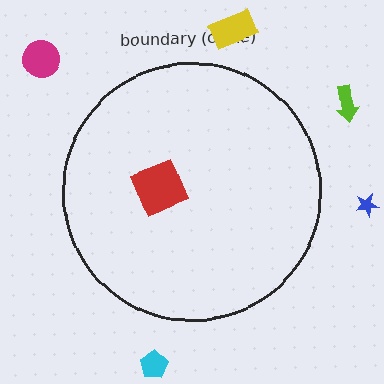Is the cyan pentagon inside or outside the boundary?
Outside.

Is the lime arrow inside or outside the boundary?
Outside.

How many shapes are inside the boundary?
1 inside, 5 outside.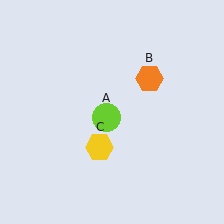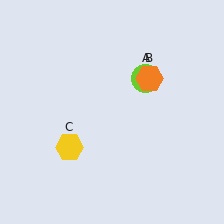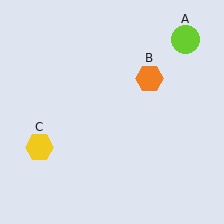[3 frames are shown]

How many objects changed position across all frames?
2 objects changed position: lime circle (object A), yellow hexagon (object C).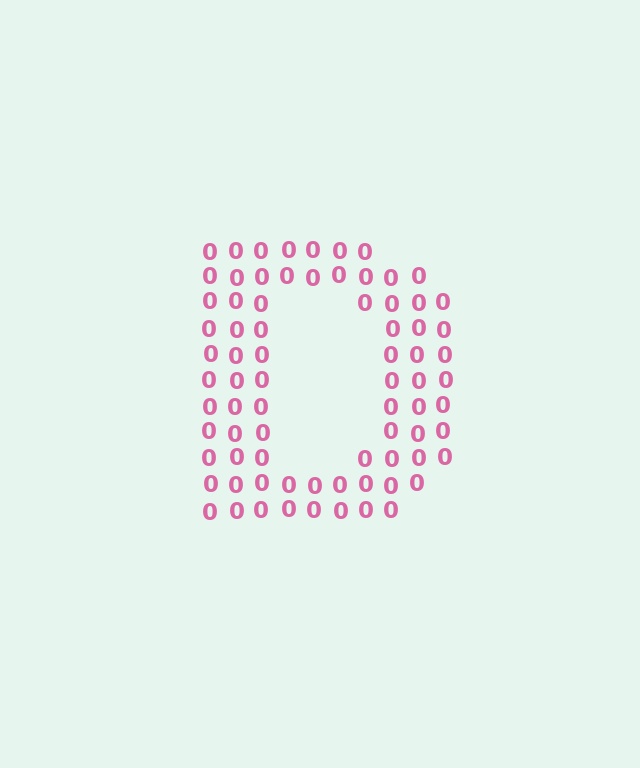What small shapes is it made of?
It is made of small digit 0's.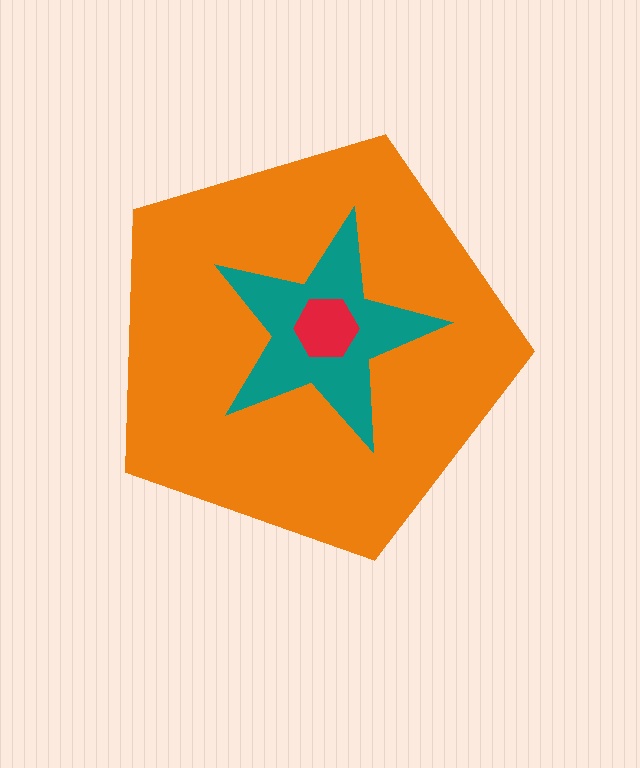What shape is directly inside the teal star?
The red hexagon.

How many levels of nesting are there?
3.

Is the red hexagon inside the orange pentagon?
Yes.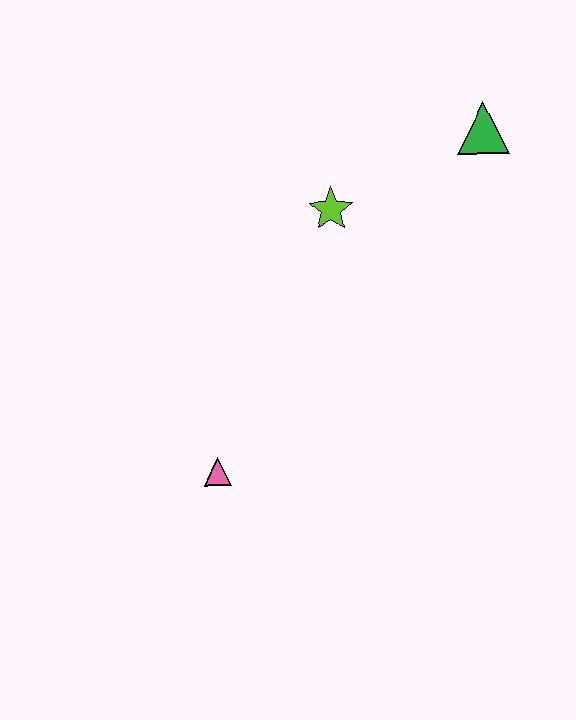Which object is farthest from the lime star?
The pink triangle is farthest from the lime star.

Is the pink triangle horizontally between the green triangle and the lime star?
No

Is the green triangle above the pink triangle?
Yes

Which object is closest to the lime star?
The green triangle is closest to the lime star.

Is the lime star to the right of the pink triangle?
Yes